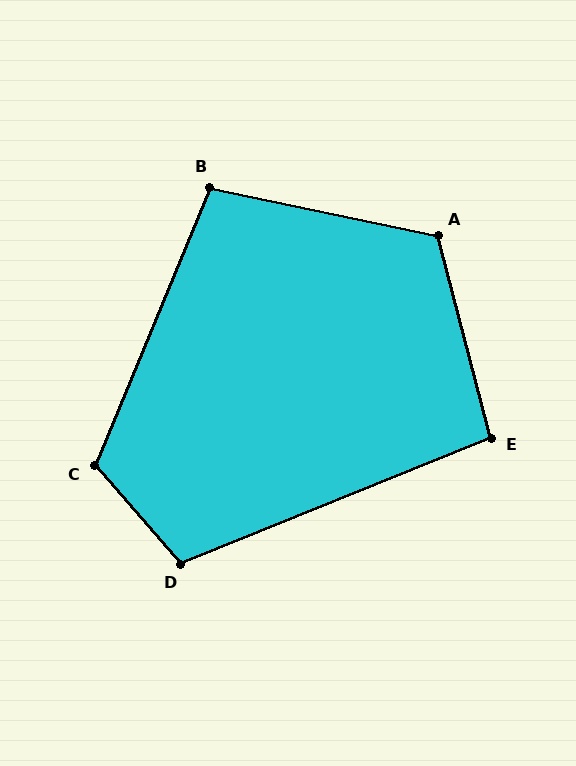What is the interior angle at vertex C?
Approximately 116 degrees (obtuse).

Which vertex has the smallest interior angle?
E, at approximately 98 degrees.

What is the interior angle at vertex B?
Approximately 101 degrees (obtuse).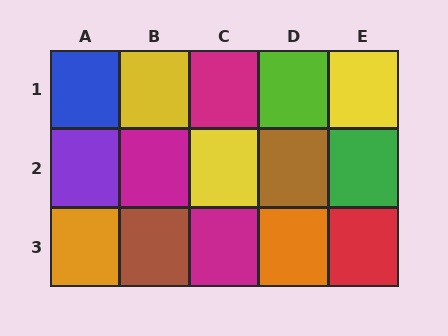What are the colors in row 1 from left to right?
Blue, yellow, magenta, lime, yellow.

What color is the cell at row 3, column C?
Magenta.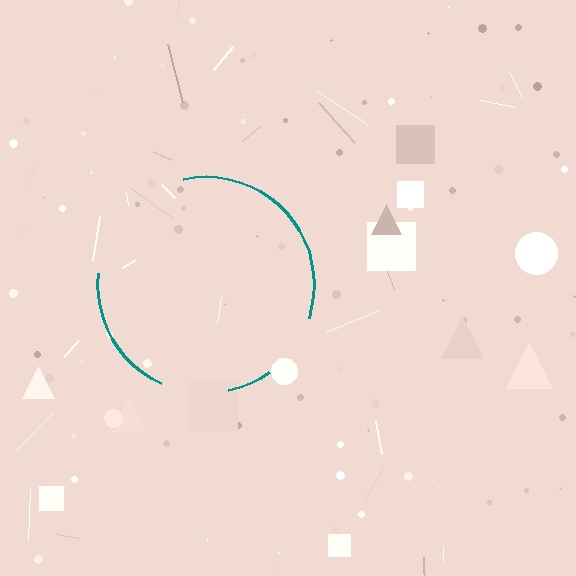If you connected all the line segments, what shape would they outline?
They would outline a circle.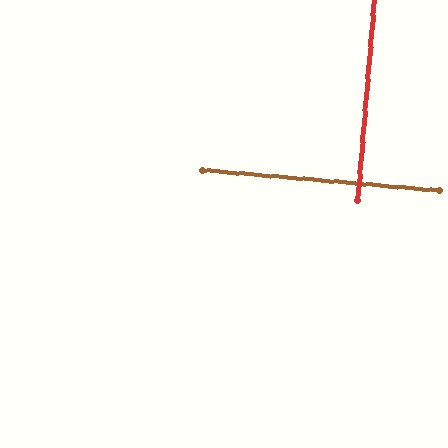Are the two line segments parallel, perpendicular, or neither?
Perpendicular — they meet at approximately 89°.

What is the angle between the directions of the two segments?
Approximately 89 degrees.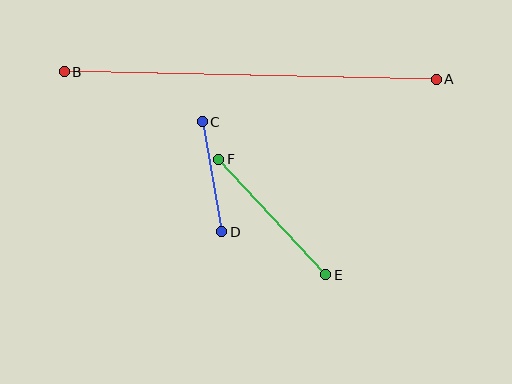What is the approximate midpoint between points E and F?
The midpoint is at approximately (272, 217) pixels.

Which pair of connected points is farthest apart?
Points A and B are farthest apart.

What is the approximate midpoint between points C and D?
The midpoint is at approximately (212, 177) pixels.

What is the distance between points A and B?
The distance is approximately 372 pixels.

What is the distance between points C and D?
The distance is approximately 112 pixels.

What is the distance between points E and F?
The distance is approximately 157 pixels.